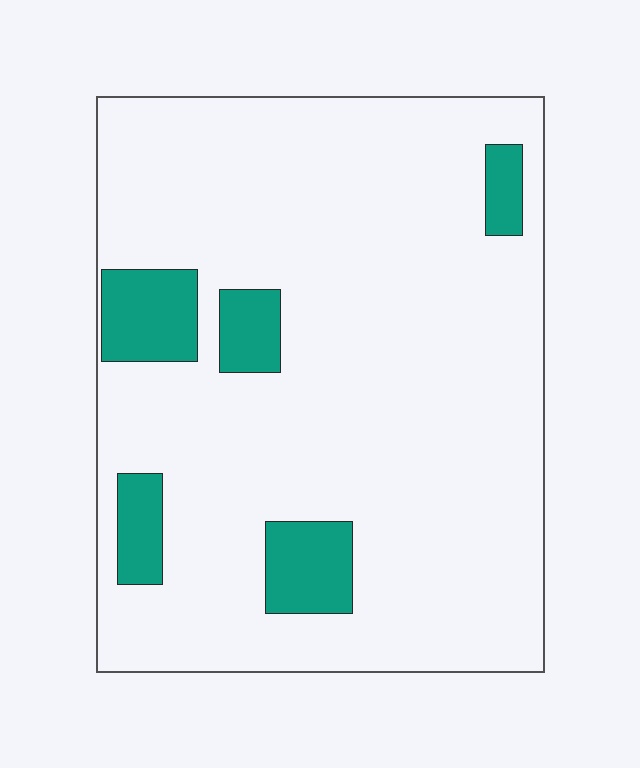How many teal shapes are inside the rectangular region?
5.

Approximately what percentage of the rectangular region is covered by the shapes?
Approximately 10%.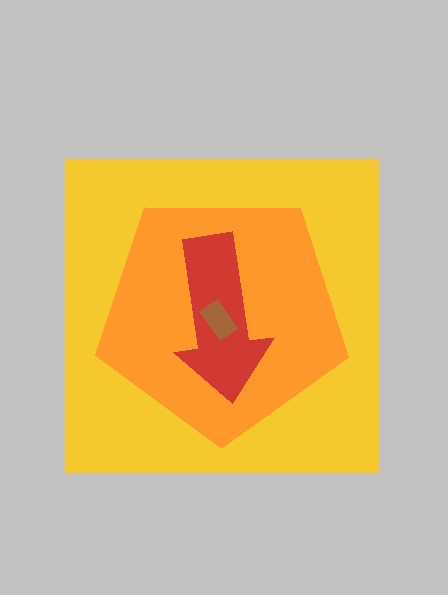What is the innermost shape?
The brown rectangle.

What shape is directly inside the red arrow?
The brown rectangle.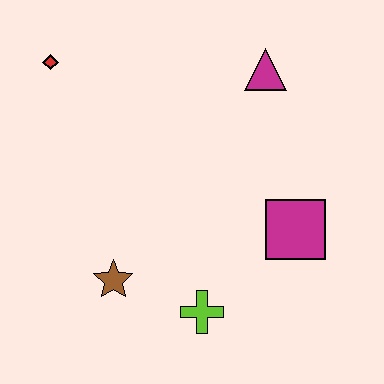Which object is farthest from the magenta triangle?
The brown star is farthest from the magenta triangle.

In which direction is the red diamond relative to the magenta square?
The red diamond is to the left of the magenta square.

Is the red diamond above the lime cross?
Yes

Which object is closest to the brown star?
The lime cross is closest to the brown star.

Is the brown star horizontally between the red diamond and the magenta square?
Yes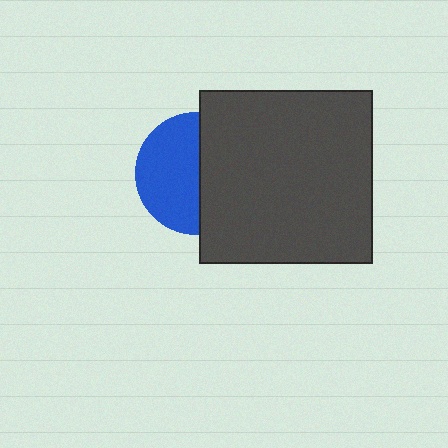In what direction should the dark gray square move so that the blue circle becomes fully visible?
The dark gray square should move right. That is the shortest direction to clear the overlap and leave the blue circle fully visible.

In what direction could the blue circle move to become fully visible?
The blue circle could move left. That would shift it out from behind the dark gray square entirely.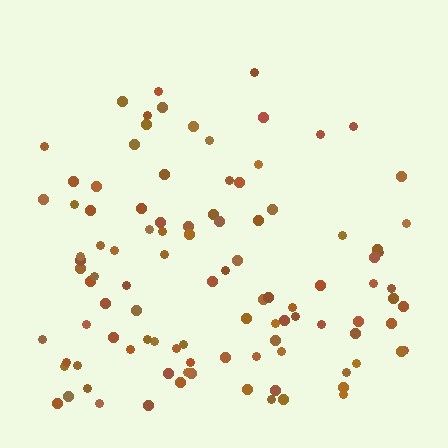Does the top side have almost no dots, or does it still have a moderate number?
Still a moderate number, just noticeably fewer than the bottom.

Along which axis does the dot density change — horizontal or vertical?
Vertical.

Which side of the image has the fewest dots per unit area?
The top.